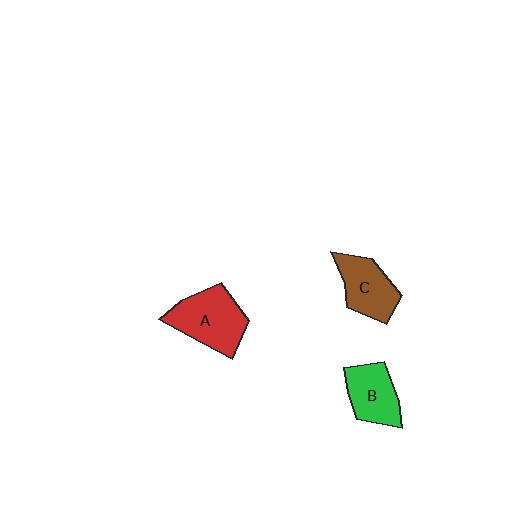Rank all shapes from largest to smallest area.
From largest to smallest: A (red), C (brown), B (green).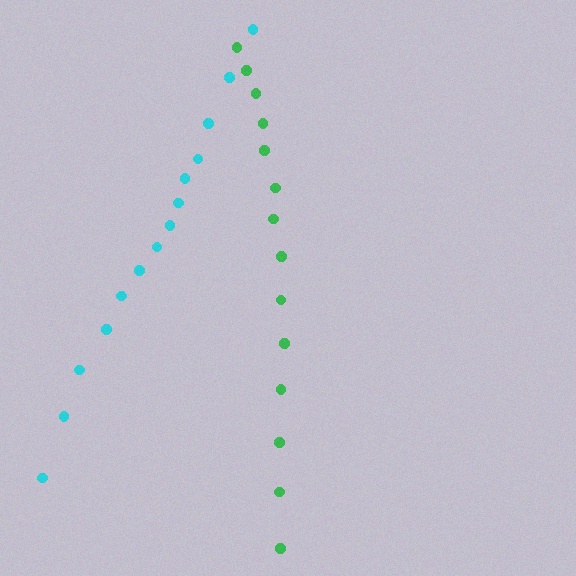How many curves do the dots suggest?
There are 2 distinct paths.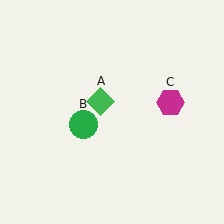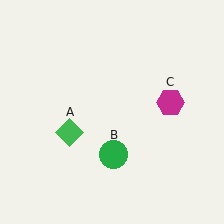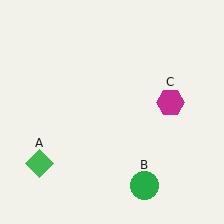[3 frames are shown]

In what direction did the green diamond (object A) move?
The green diamond (object A) moved down and to the left.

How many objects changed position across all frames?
2 objects changed position: green diamond (object A), green circle (object B).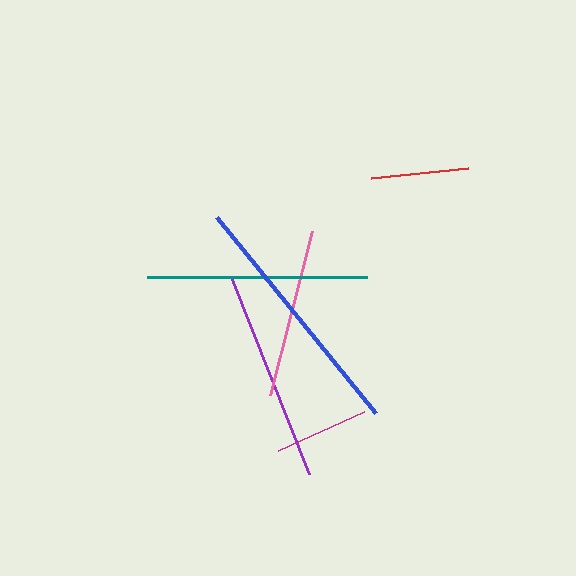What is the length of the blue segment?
The blue segment is approximately 252 pixels long.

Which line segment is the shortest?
The magenta line is the shortest at approximately 94 pixels.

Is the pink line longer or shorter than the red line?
The pink line is longer than the red line.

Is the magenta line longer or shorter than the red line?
The red line is longer than the magenta line.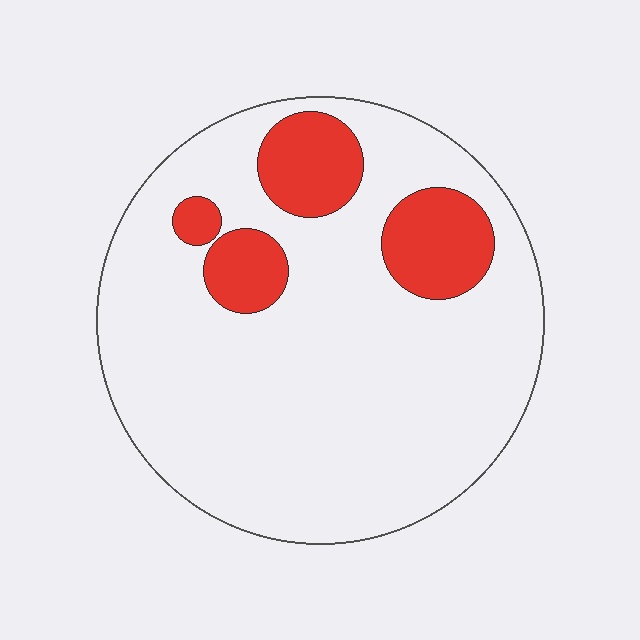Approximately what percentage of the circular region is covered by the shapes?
Approximately 15%.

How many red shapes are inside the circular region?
4.